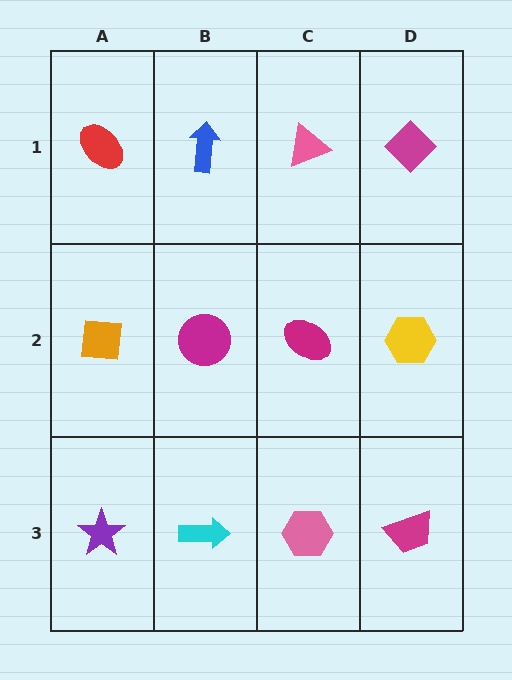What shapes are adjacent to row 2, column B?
A blue arrow (row 1, column B), a cyan arrow (row 3, column B), an orange square (row 2, column A), a magenta ellipse (row 2, column C).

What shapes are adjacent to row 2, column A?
A red ellipse (row 1, column A), a purple star (row 3, column A), a magenta circle (row 2, column B).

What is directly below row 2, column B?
A cyan arrow.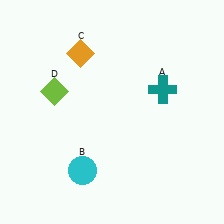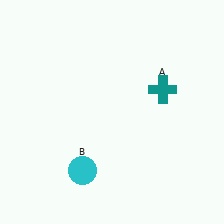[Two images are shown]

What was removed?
The lime diamond (D), the orange diamond (C) were removed in Image 2.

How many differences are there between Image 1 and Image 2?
There are 2 differences between the two images.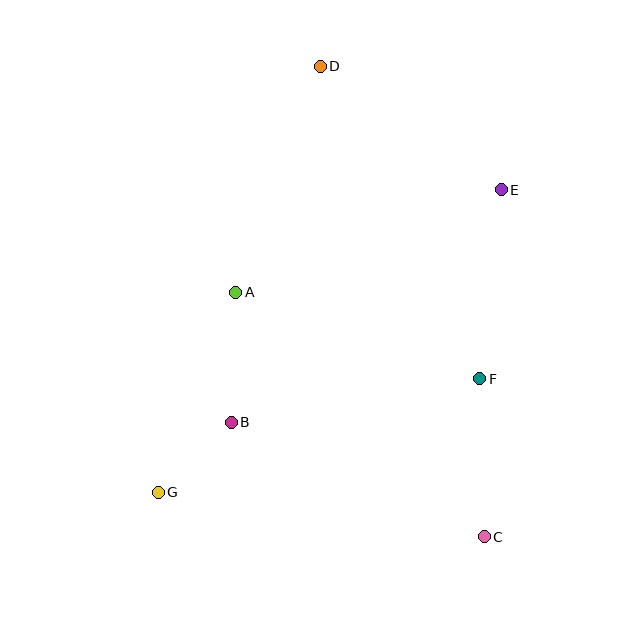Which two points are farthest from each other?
Points C and D are farthest from each other.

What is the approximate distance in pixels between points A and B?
The distance between A and B is approximately 130 pixels.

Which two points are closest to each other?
Points B and G are closest to each other.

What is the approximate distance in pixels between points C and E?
The distance between C and E is approximately 347 pixels.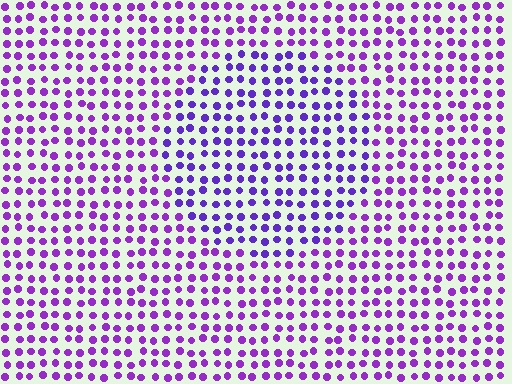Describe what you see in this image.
The image is filled with small purple elements in a uniform arrangement. A circle-shaped region is visible where the elements are tinted to a slightly different hue, forming a subtle color boundary.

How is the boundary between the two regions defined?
The boundary is defined purely by a slight shift in hue (about 21 degrees). Spacing, size, and orientation are identical on both sides.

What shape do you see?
I see a circle.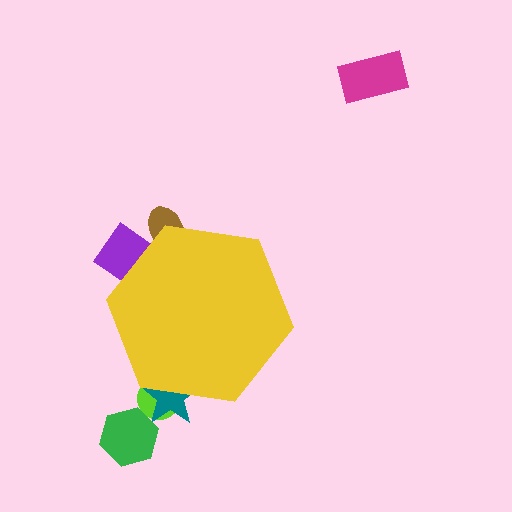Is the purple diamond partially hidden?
Yes, the purple diamond is partially hidden behind the yellow hexagon.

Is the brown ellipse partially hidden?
Yes, the brown ellipse is partially hidden behind the yellow hexagon.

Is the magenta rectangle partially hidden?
No, the magenta rectangle is fully visible.